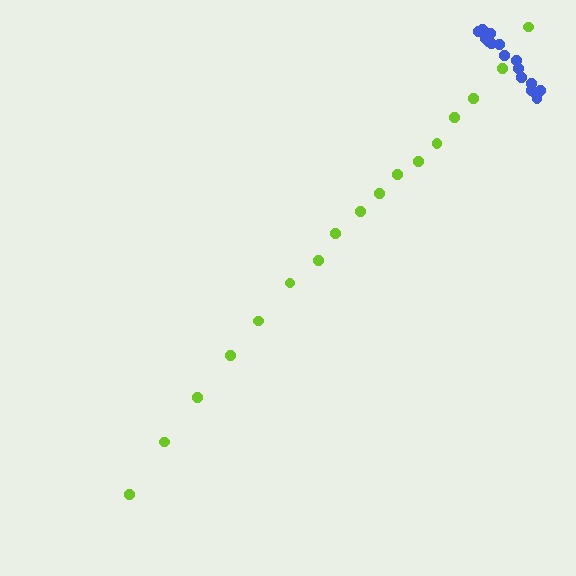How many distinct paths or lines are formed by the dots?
There are 2 distinct paths.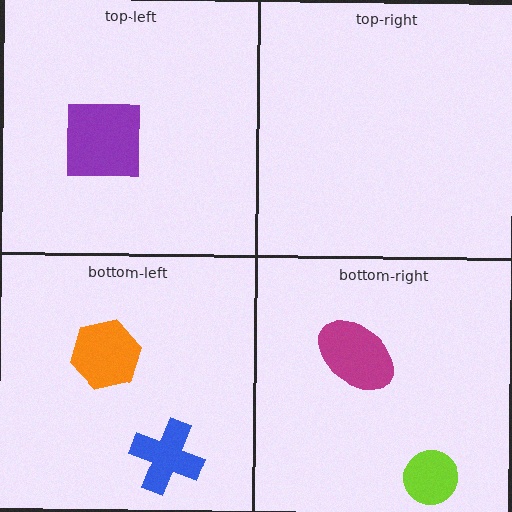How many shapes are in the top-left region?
1.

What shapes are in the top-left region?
The purple square.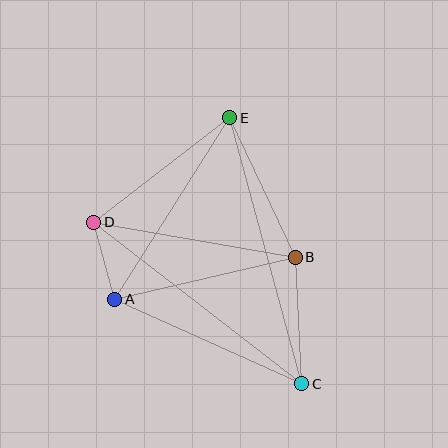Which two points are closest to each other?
Points A and D are closest to each other.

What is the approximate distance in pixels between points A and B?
The distance between A and B is approximately 185 pixels.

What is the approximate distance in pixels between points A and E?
The distance between A and E is approximately 215 pixels.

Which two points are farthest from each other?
Points C and E are farthest from each other.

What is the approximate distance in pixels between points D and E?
The distance between D and E is approximately 171 pixels.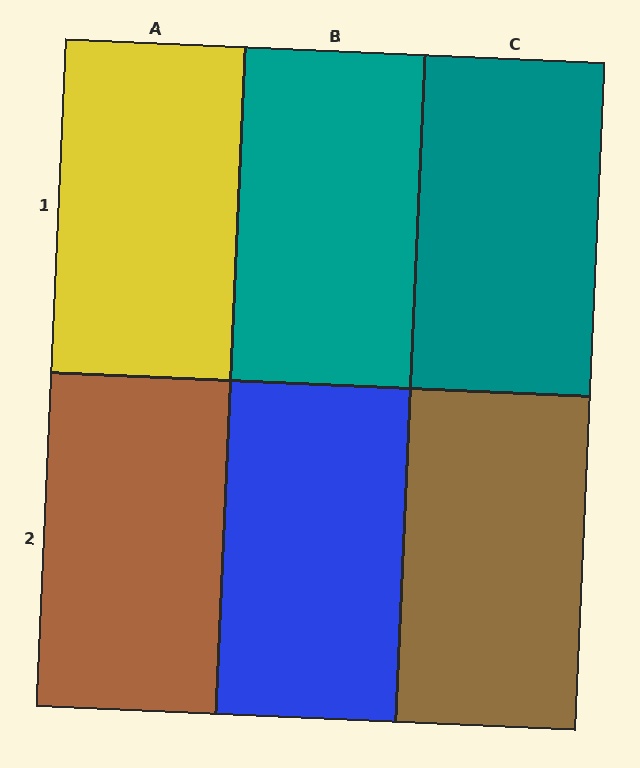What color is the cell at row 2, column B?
Blue.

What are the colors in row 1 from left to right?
Yellow, teal, teal.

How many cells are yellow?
1 cell is yellow.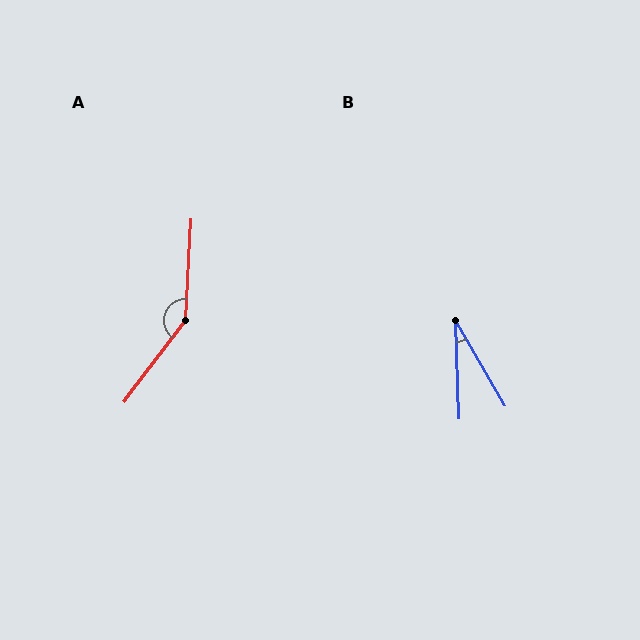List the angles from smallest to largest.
B (28°), A (146°).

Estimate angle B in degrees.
Approximately 28 degrees.